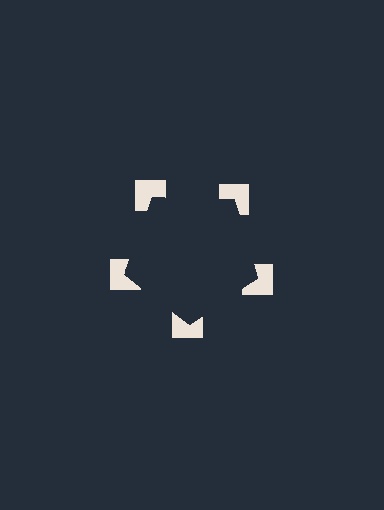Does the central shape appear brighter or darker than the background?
It typically appears slightly darker than the background, even though no actual brightness change is drawn.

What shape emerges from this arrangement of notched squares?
An illusory pentagon — its edges are inferred from the aligned wedge cuts in the notched squares, not physically drawn.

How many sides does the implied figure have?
5 sides.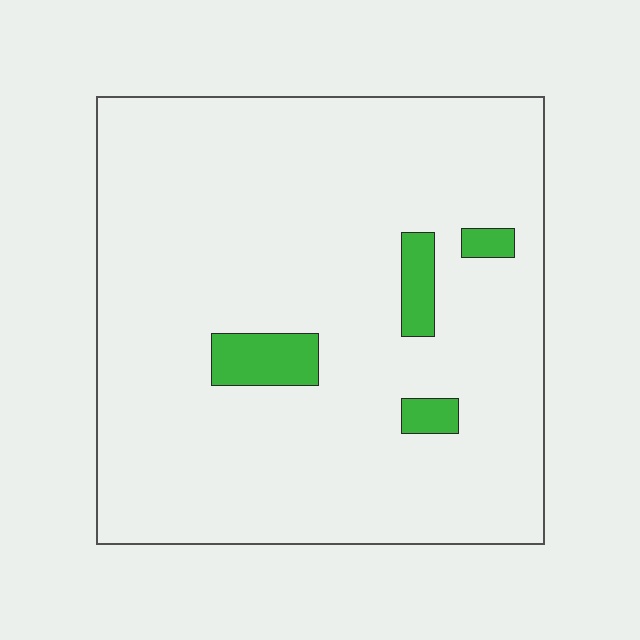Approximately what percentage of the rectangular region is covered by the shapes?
Approximately 5%.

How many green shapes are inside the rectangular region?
4.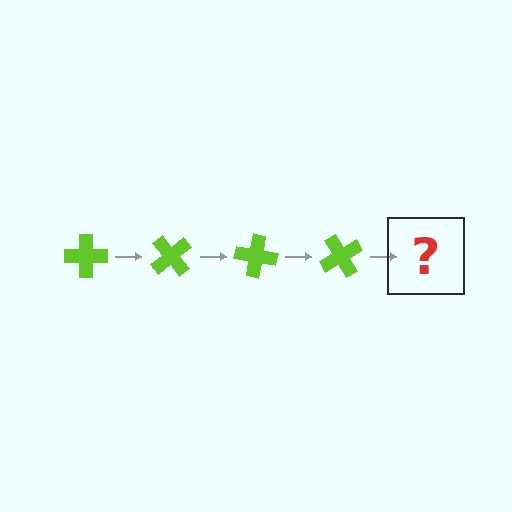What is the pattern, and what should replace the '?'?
The pattern is that the cross rotates 50 degrees each step. The '?' should be a lime cross rotated 200 degrees.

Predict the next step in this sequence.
The next step is a lime cross rotated 200 degrees.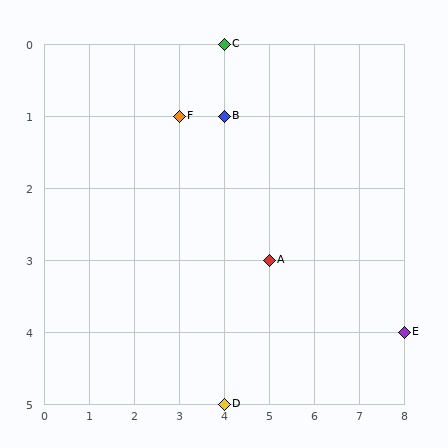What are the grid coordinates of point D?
Point D is at grid coordinates (4, 5).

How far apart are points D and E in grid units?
Points D and E are 4 columns and 1 row apart (about 4.1 grid units diagonally).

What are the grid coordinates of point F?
Point F is at grid coordinates (3, 1).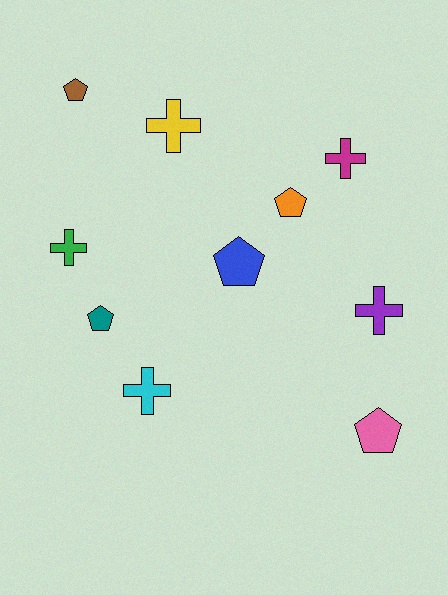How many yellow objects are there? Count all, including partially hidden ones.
There is 1 yellow object.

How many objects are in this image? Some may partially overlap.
There are 10 objects.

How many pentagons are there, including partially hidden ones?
There are 5 pentagons.